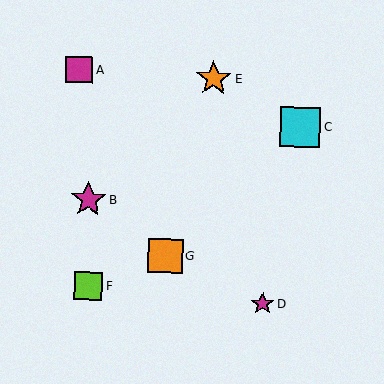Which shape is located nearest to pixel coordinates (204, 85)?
The orange star (labeled E) at (214, 78) is nearest to that location.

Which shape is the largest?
The cyan square (labeled C) is the largest.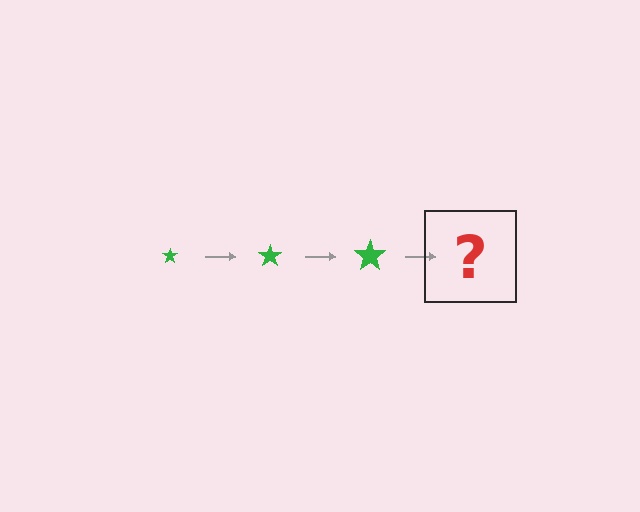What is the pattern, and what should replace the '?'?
The pattern is that the star gets progressively larger each step. The '?' should be a green star, larger than the previous one.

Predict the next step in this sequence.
The next step is a green star, larger than the previous one.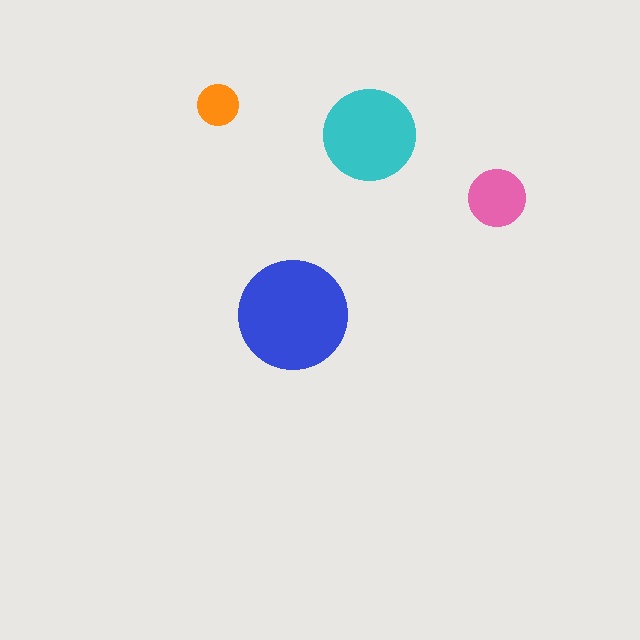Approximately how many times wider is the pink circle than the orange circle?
About 1.5 times wider.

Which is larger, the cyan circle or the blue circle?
The blue one.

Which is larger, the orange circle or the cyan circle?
The cyan one.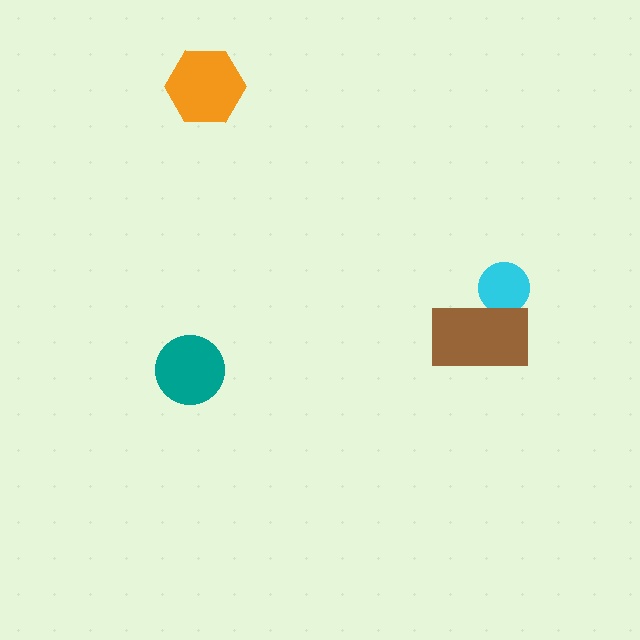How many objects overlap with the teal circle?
0 objects overlap with the teal circle.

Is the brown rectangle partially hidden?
No, no other shape covers it.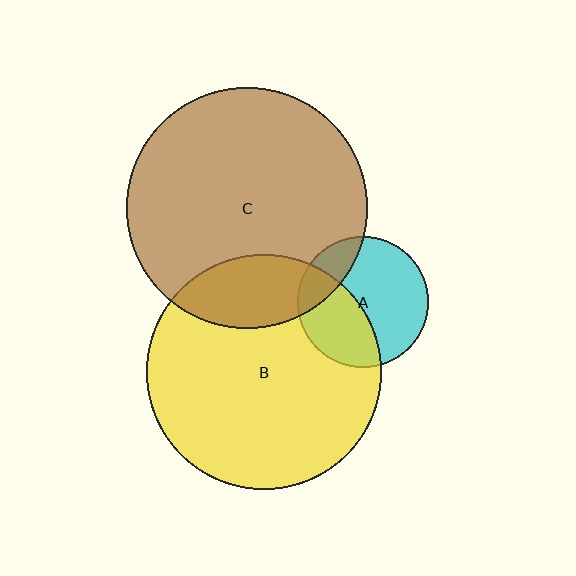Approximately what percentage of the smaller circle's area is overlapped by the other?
Approximately 20%.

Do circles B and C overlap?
Yes.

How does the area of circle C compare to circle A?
Approximately 3.4 times.